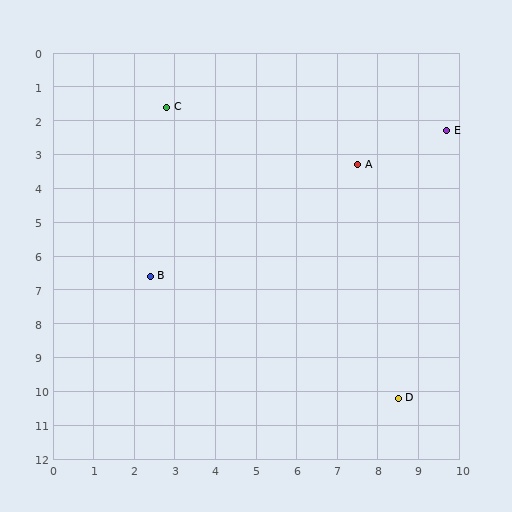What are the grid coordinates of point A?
Point A is at approximately (7.5, 3.3).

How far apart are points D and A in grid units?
Points D and A are about 7.0 grid units apart.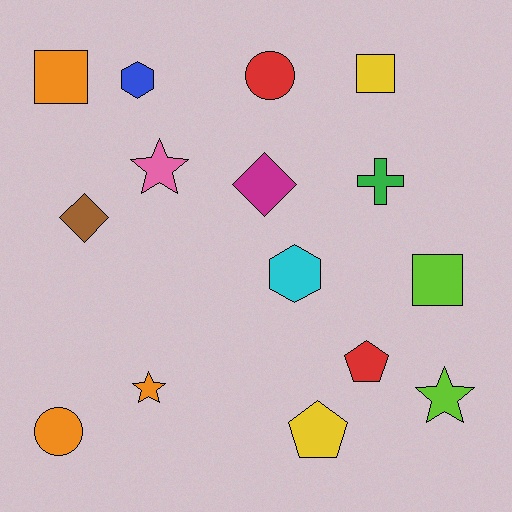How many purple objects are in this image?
There are no purple objects.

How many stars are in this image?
There are 3 stars.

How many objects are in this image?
There are 15 objects.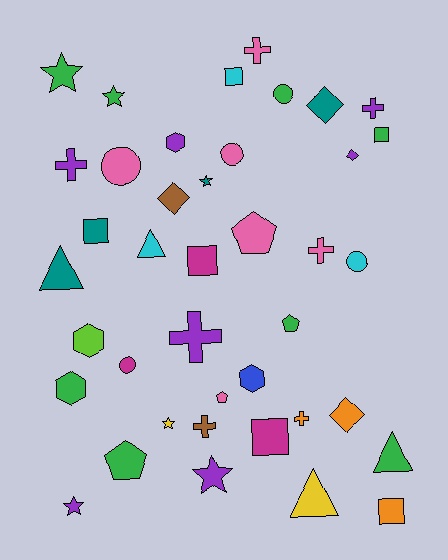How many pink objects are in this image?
There are 6 pink objects.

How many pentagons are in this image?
There are 4 pentagons.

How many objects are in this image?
There are 40 objects.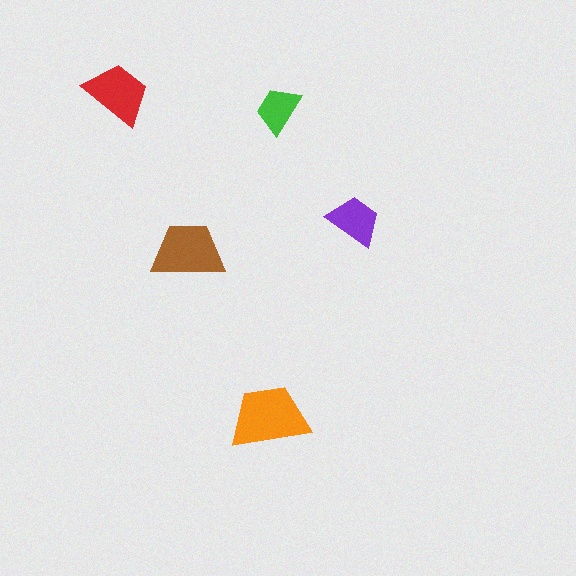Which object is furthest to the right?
The purple trapezoid is rightmost.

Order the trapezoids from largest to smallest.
the orange one, the brown one, the red one, the purple one, the green one.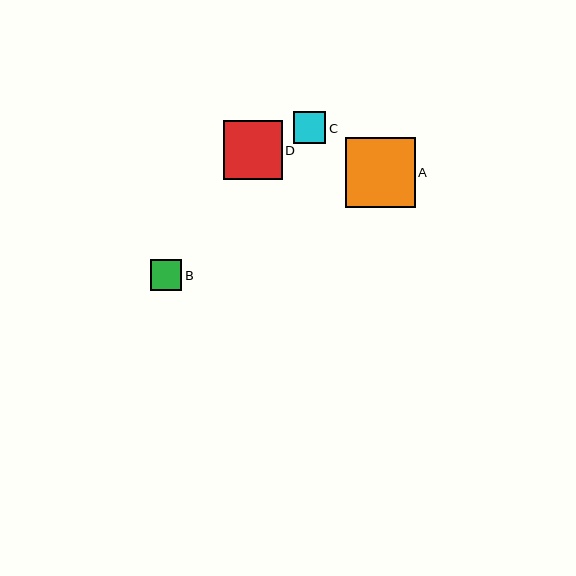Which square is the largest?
Square A is the largest with a size of approximately 69 pixels.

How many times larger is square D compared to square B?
Square D is approximately 1.9 times the size of square B.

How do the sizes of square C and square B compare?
Square C and square B are approximately the same size.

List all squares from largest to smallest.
From largest to smallest: A, D, C, B.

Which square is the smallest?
Square B is the smallest with a size of approximately 31 pixels.